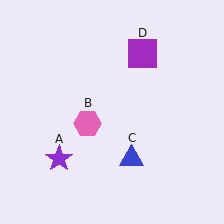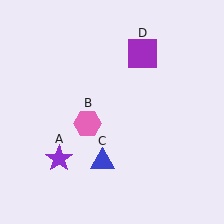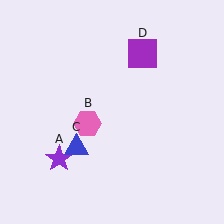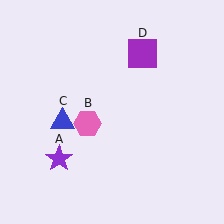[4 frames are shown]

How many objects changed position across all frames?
1 object changed position: blue triangle (object C).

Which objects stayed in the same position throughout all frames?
Purple star (object A) and pink hexagon (object B) and purple square (object D) remained stationary.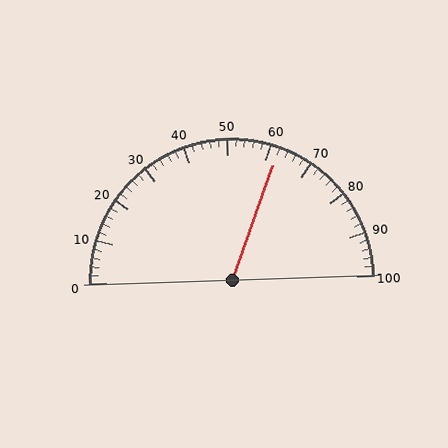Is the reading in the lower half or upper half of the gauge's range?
The reading is in the upper half of the range (0 to 100).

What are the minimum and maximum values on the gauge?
The gauge ranges from 0 to 100.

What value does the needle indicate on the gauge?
The needle indicates approximately 62.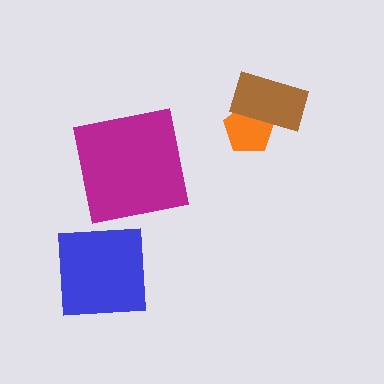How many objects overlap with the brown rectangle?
1 object overlaps with the brown rectangle.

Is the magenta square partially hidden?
No, no other shape covers it.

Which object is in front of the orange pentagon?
The brown rectangle is in front of the orange pentagon.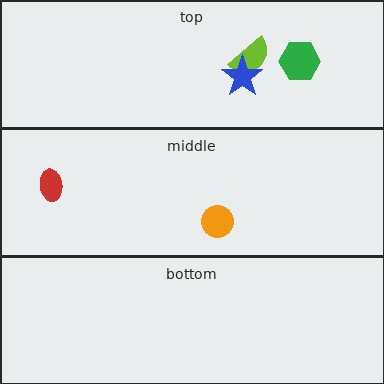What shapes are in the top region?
The green hexagon, the lime semicircle, the blue star.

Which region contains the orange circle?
The middle region.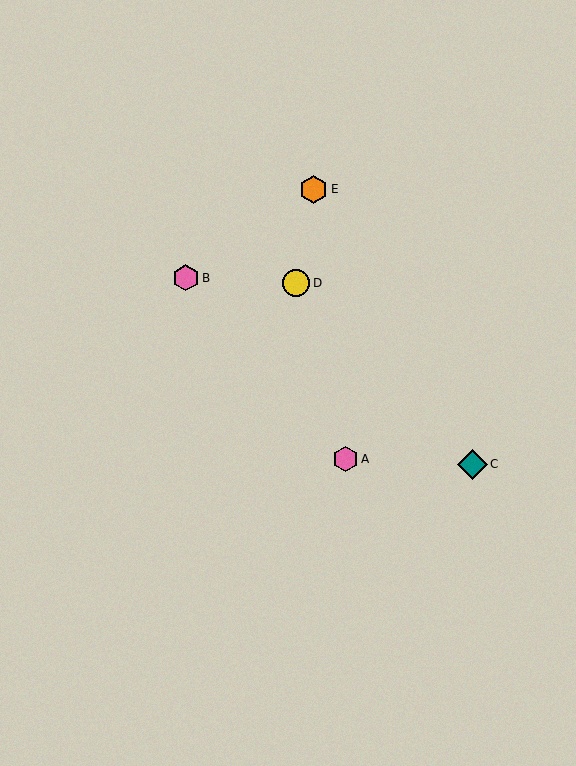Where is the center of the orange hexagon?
The center of the orange hexagon is at (314, 189).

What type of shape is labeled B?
Shape B is a pink hexagon.